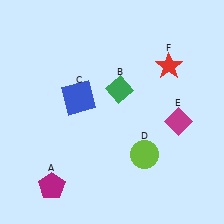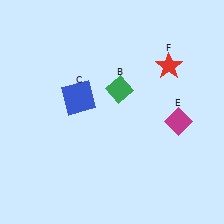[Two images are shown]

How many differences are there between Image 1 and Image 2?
There are 2 differences between the two images.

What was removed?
The lime circle (D), the magenta pentagon (A) were removed in Image 2.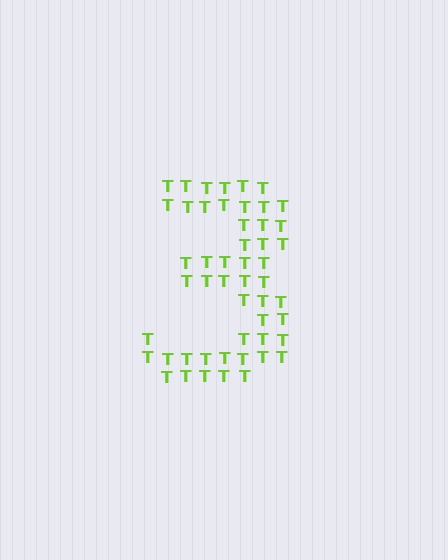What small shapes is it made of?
It is made of small letter T's.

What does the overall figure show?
The overall figure shows the digit 3.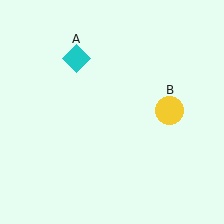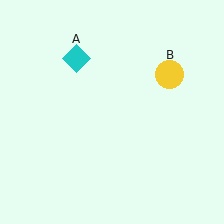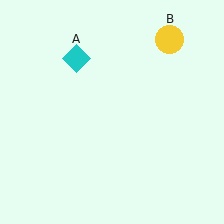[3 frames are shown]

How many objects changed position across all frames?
1 object changed position: yellow circle (object B).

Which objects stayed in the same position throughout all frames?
Cyan diamond (object A) remained stationary.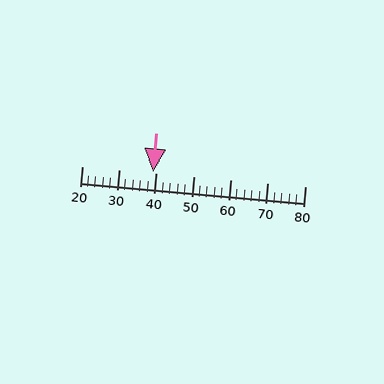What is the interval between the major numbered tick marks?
The major tick marks are spaced 10 units apart.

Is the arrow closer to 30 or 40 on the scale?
The arrow is closer to 40.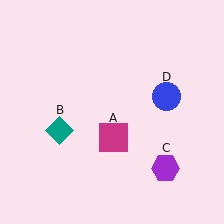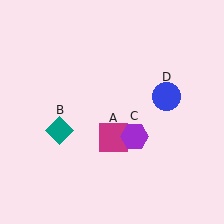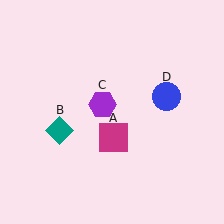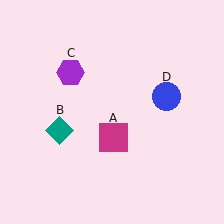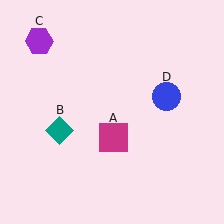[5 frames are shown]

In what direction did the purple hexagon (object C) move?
The purple hexagon (object C) moved up and to the left.